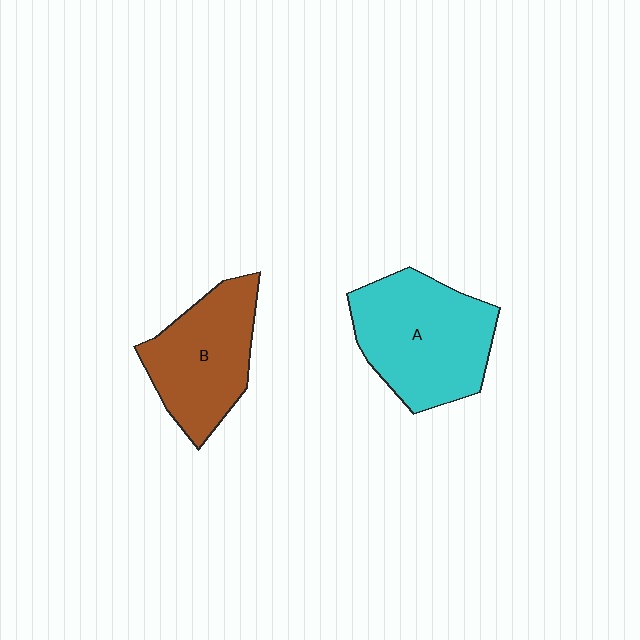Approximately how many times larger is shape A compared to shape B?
Approximately 1.2 times.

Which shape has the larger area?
Shape A (cyan).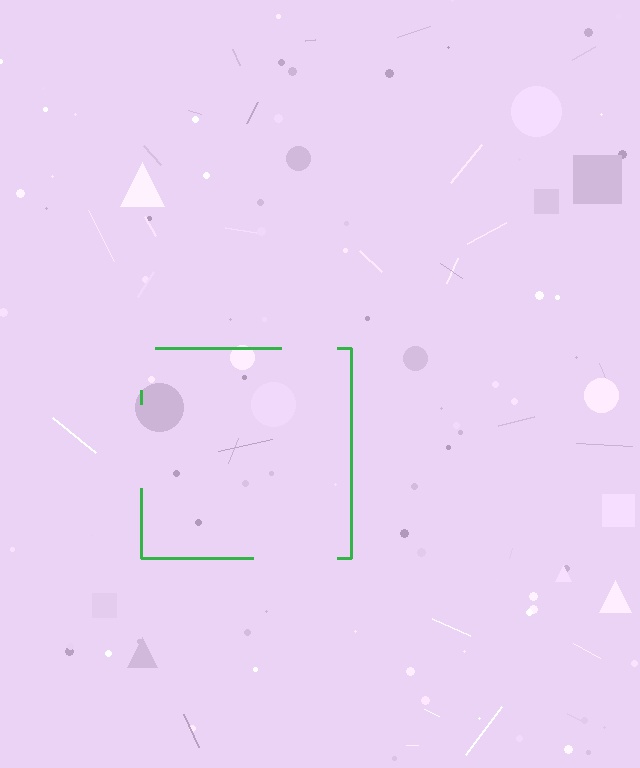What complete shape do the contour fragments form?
The contour fragments form a square.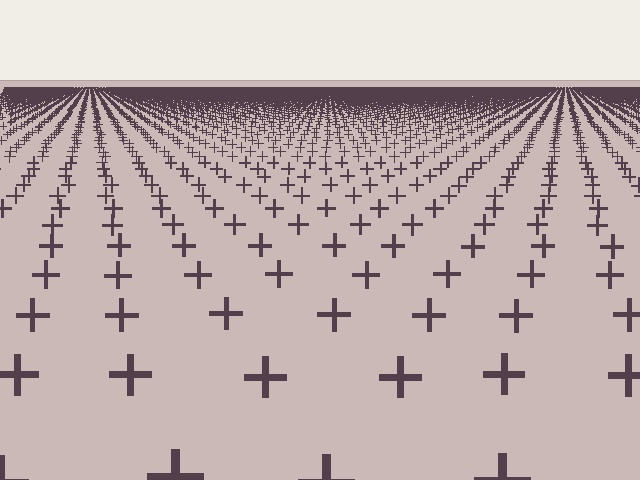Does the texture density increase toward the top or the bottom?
Density increases toward the top.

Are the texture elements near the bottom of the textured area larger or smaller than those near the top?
Larger. Near the bottom, elements are closer to the viewer and appear at a bigger on-screen size.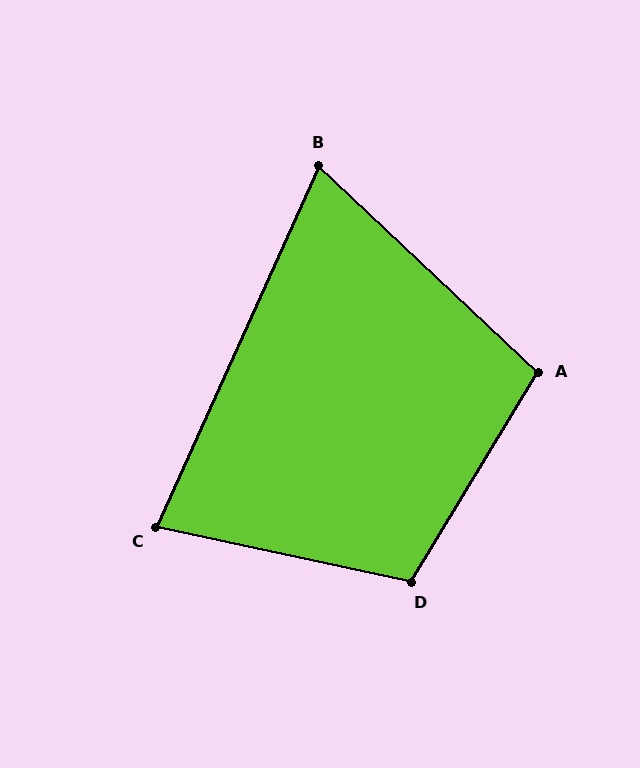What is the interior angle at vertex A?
Approximately 102 degrees (obtuse).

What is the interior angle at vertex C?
Approximately 78 degrees (acute).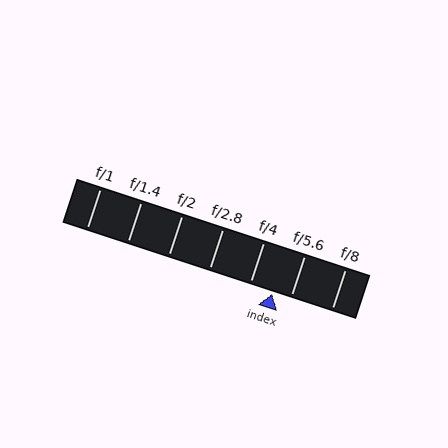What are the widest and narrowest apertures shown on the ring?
The widest aperture shown is f/1 and the narrowest is f/8.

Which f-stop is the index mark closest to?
The index mark is closest to f/5.6.